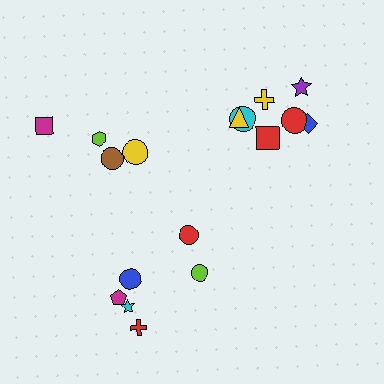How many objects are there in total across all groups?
There are 17 objects.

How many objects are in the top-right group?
There are 7 objects.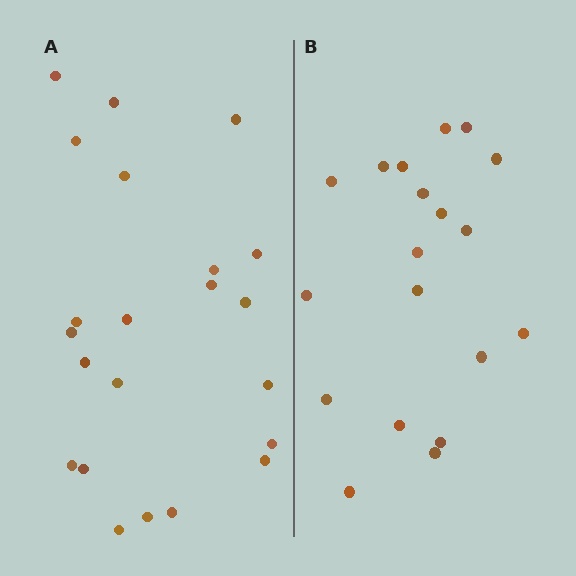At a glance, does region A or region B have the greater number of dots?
Region A (the left region) has more dots.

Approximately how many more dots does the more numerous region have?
Region A has just a few more — roughly 2 or 3 more dots than region B.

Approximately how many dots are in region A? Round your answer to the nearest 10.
About 20 dots. (The exact count is 22, which rounds to 20.)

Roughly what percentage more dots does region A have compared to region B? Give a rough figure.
About 15% more.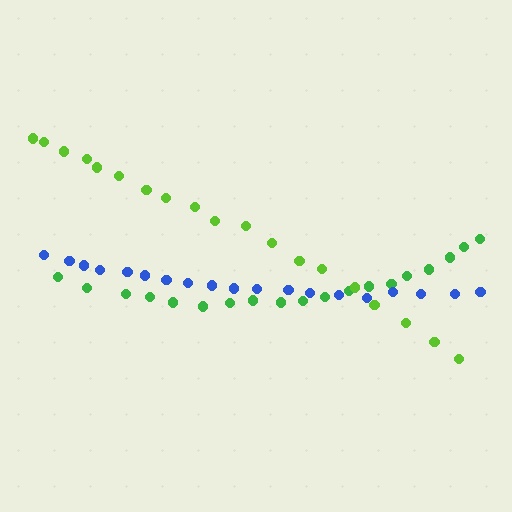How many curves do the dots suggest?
There are 3 distinct paths.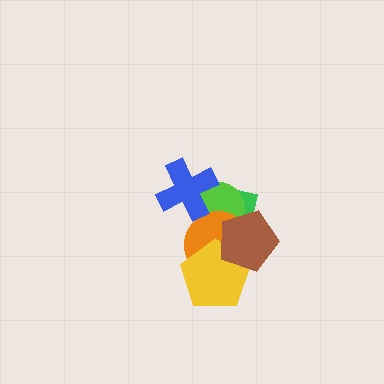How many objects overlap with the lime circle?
4 objects overlap with the lime circle.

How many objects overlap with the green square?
4 objects overlap with the green square.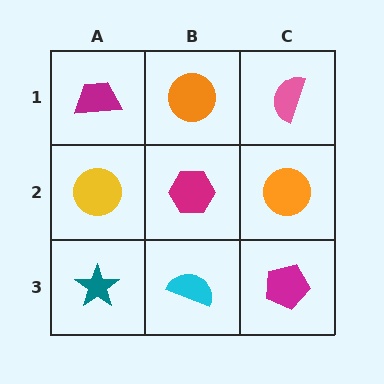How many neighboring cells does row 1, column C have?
2.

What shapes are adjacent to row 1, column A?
A yellow circle (row 2, column A), an orange circle (row 1, column B).